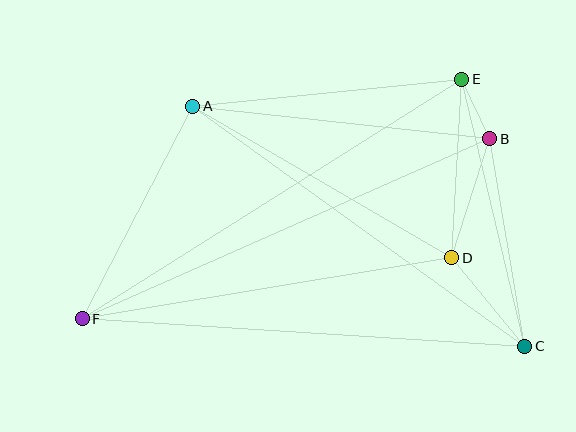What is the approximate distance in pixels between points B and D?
The distance between B and D is approximately 125 pixels.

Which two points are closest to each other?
Points B and E are closest to each other.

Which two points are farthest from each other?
Points E and F are farthest from each other.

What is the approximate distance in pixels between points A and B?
The distance between A and B is approximately 298 pixels.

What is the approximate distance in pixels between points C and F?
The distance between C and F is approximately 444 pixels.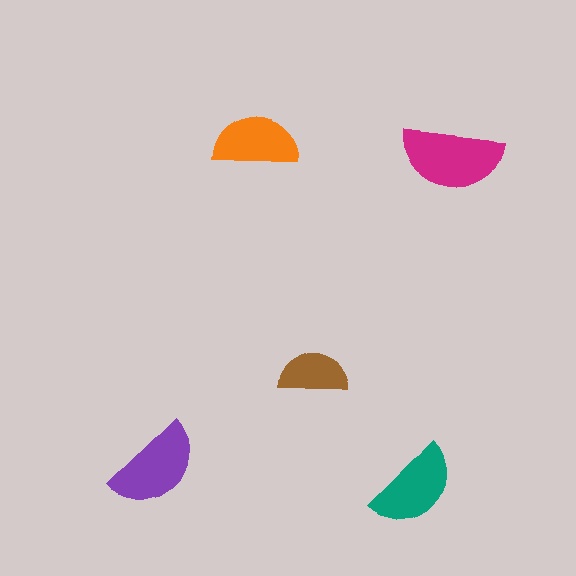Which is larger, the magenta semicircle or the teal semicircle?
The magenta one.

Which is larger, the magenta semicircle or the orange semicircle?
The magenta one.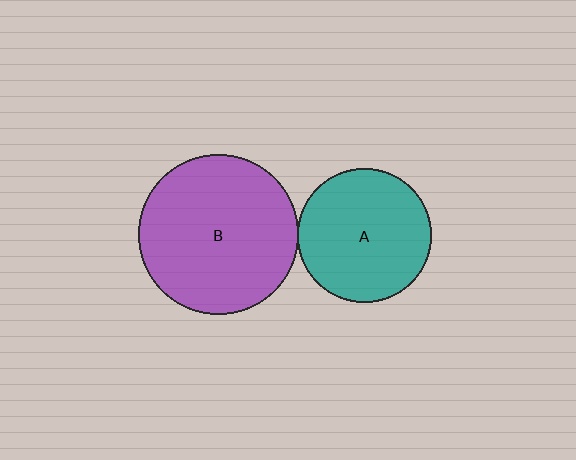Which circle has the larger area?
Circle B (purple).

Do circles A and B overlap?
Yes.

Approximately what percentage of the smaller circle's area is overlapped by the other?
Approximately 5%.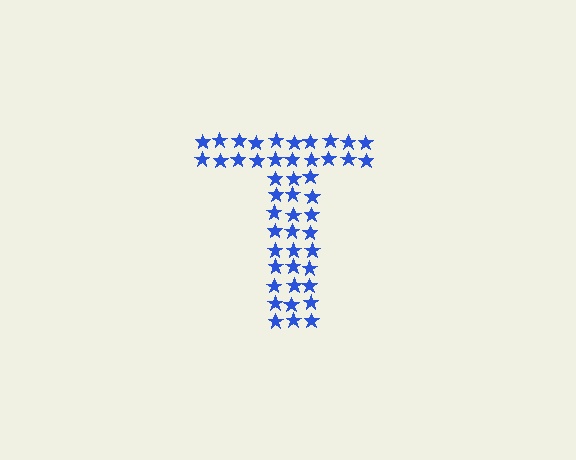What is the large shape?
The large shape is the letter T.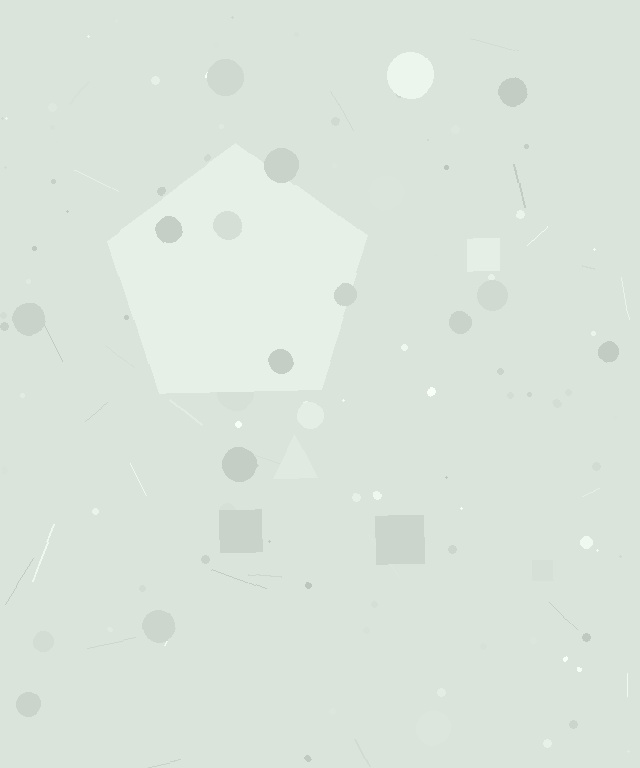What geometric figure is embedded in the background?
A pentagon is embedded in the background.